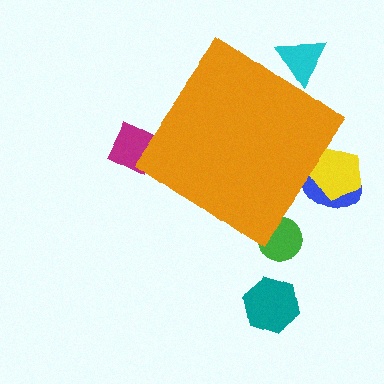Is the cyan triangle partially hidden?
Yes, the cyan triangle is partially hidden behind the orange diamond.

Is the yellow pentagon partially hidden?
Yes, the yellow pentagon is partially hidden behind the orange diamond.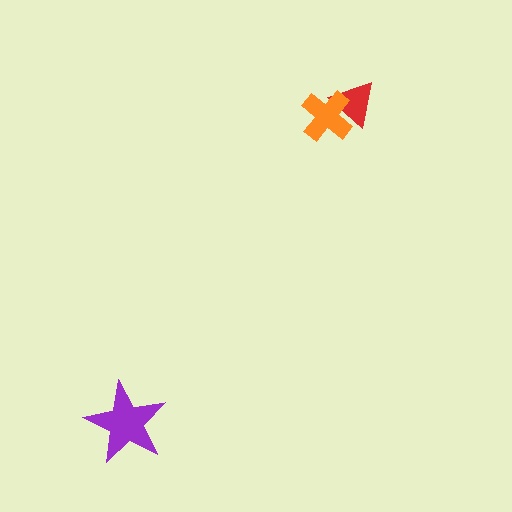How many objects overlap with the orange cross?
1 object overlaps with the orange cross.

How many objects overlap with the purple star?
0 objects overlap with the purple star.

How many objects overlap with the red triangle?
1 object overlaps with the red triangle.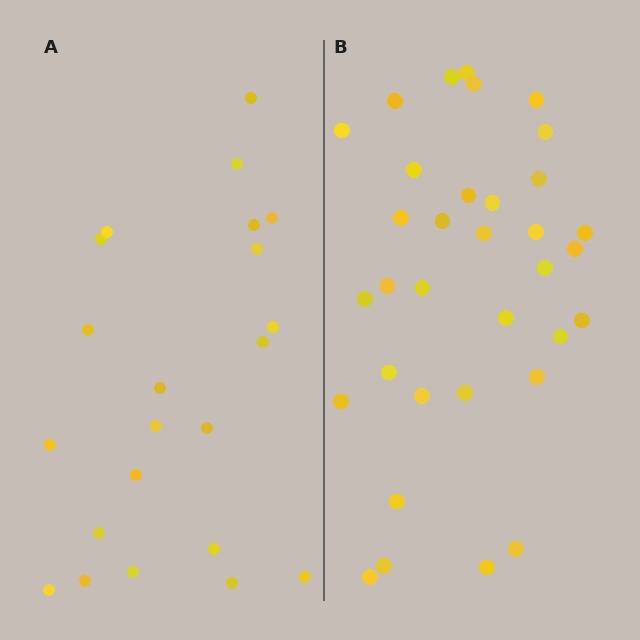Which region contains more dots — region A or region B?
Region B (the right region) has more dots.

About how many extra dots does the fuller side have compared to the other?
Region B has roughly 12 or so more dots than region A.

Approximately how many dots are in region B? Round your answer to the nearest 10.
About 30 dots. (The exact count is 34, which rounds to 30.)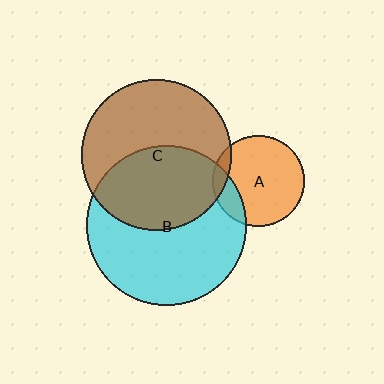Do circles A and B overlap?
Yes.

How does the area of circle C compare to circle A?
Approximately 2.7 times.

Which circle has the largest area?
Circle B (cyan).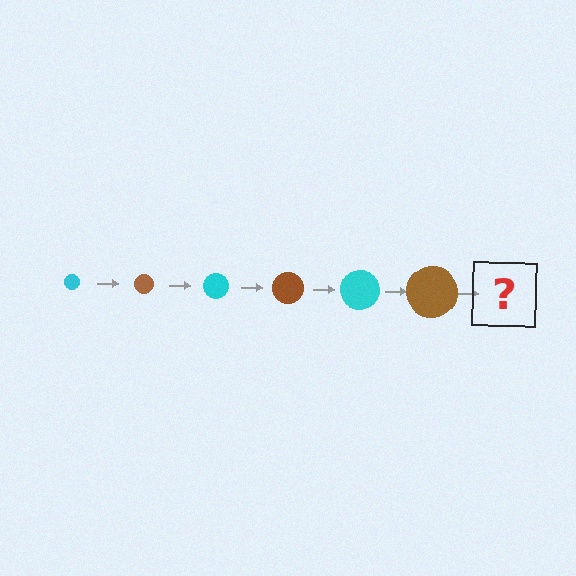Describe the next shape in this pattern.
It should be a cyan circle, larger than the previous one.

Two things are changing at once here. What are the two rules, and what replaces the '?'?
The two rules are that the circle grows larger each step and the color cycles through cyan and brown. The '?' should be a cyan circle, larger than the previous one.